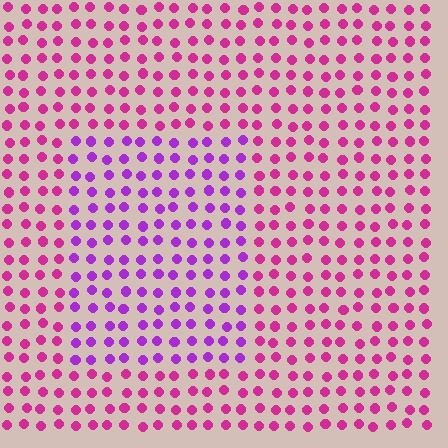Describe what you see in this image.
The image is filled with small magenta elements in a uniform arrangement. A rectangle-shaped region is visible where the elements are tinted to a slightly different hue, forming a subtle color boundary.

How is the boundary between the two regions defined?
The boundary is defined purely by a slight shift in hue (about 37 degrees). Spacing, size, and orientation are identical on both sides.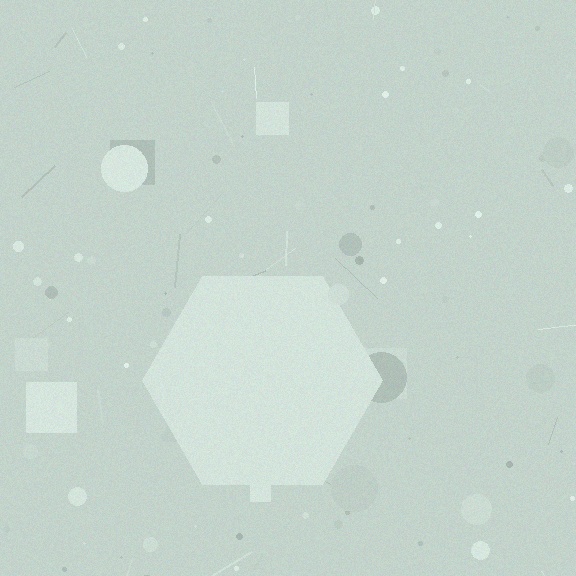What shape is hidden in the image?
A hexagon is hidden in the image.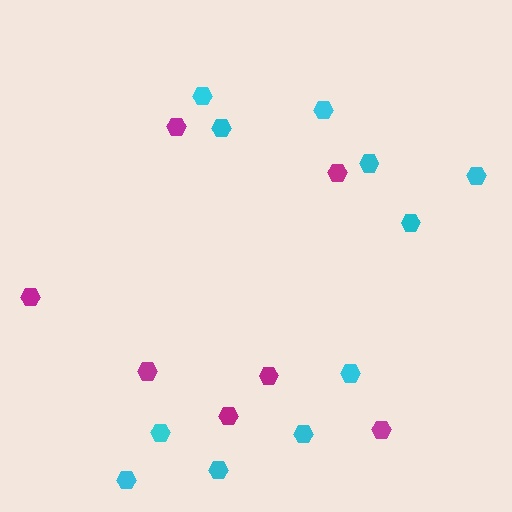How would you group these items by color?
There are 2 groups: one group of cyan hexagons (11) and one group of magenta hexagons (7).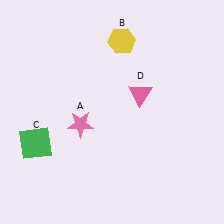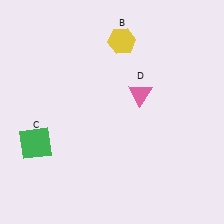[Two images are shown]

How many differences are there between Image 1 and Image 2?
There is 1 difference between the two images.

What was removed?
The pink star (A) was removed in Image 2.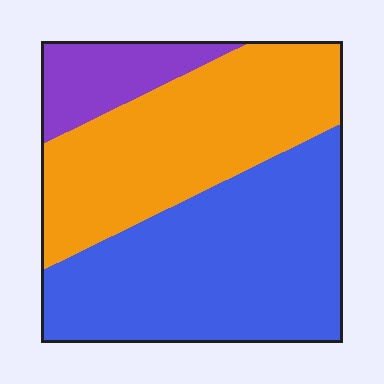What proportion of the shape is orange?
Orange covers roughly 40% of the shape.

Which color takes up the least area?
Purple, at roughly 10%.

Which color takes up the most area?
Blue, at roughly 50%.